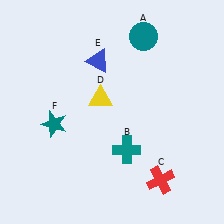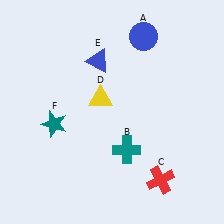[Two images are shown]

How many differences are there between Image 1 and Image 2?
There is 1 difference between the two images.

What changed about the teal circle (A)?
In Image 1, A is teal. In Image 2, it changed to blue.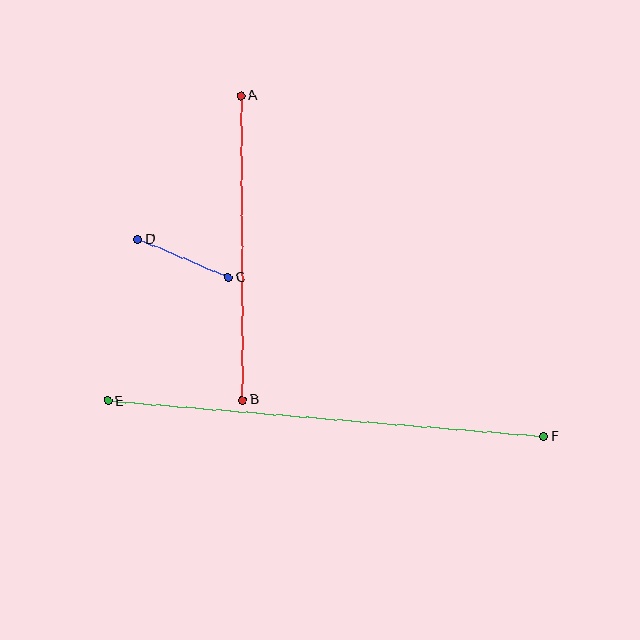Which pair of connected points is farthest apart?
Points E and F are farthest apart.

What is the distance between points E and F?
The distance is approximately 437 pixels.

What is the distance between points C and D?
The distance is approximately 98 pixels.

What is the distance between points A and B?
The distance is approximately 304 pixels.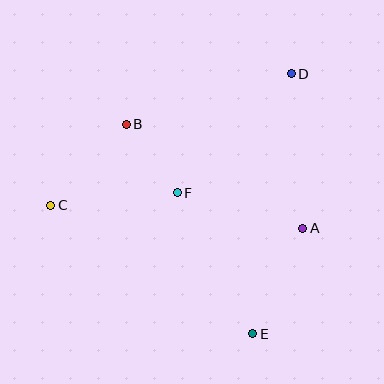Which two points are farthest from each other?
Points C and D are farthest from each other.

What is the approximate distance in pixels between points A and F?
The distance between A and F is approximately 131 pixels.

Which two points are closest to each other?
Points B and F are closest to each other.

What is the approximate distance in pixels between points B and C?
The distance between B and C is approximately 111 pixels.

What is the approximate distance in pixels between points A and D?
The distance between A and D is approximately 155 pixels.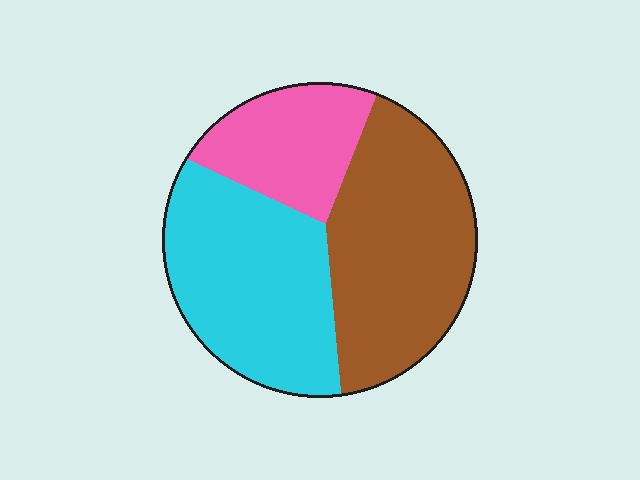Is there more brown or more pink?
Brown.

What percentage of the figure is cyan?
Cyan takes up about three eighths (3/8) of the figure.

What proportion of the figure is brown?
Brown covers 41% of the figure.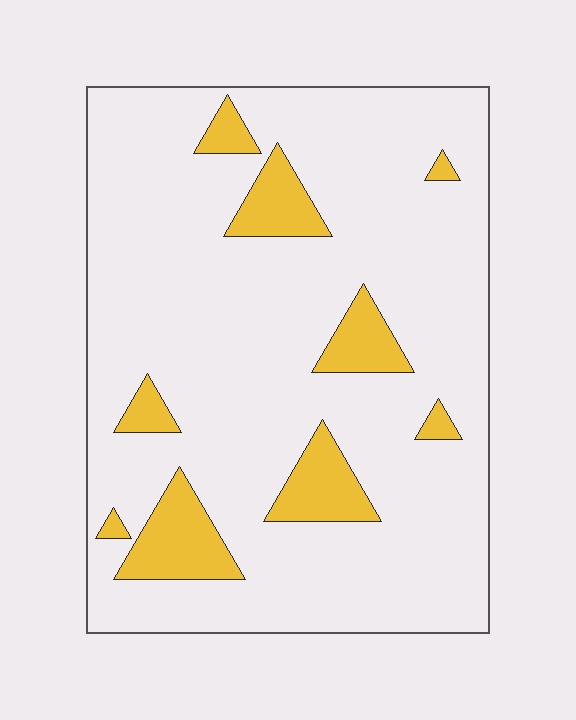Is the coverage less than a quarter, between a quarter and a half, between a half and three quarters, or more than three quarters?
Less than a quarter.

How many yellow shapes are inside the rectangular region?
9.